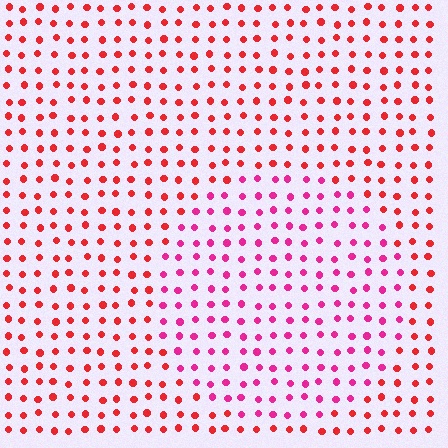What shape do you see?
I see a circle.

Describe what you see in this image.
The image is filled with small red elements in a uniform arrangement. A circle-shaped region is visible where the elements are tinted to a slightly different hue, forming a subtle color boundary.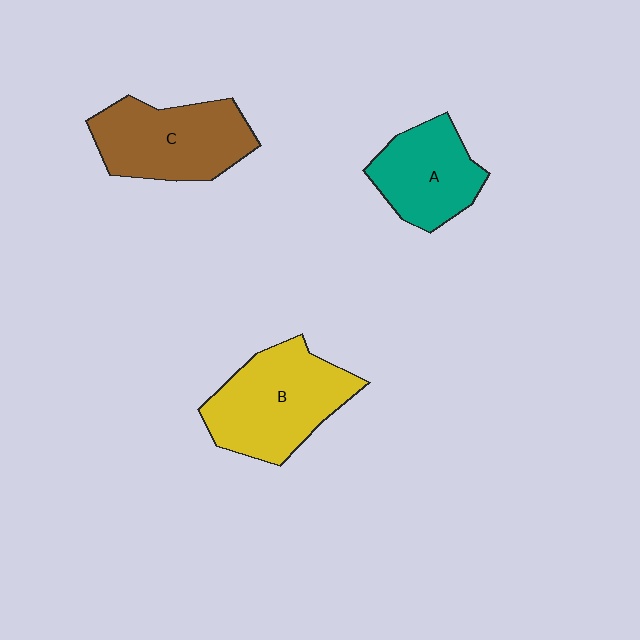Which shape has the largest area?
Shape B (yellow).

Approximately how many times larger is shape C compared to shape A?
Approximately 1.3 times.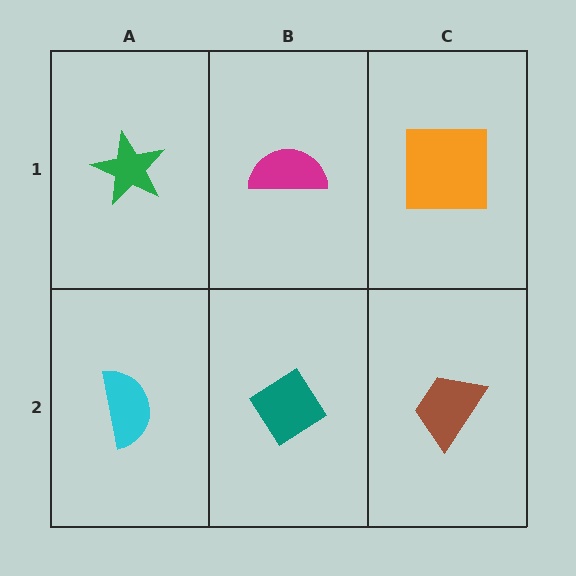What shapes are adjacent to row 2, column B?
A magenta semicircle (row 1, column B), a cyan semicircle (row 2, column A), a brown trapezoid (row 2, column C).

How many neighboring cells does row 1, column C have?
2.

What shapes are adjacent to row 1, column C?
A brown trapezoid (row 2, column C), a magenta semicircle (row 1, column B).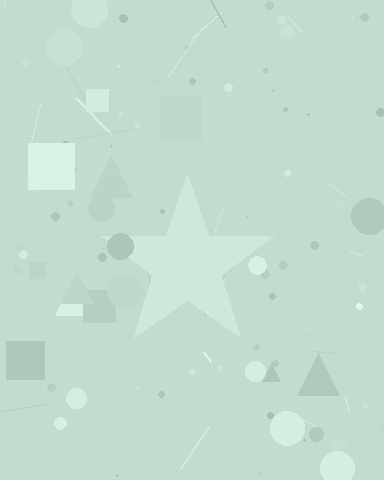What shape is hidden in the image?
A star is hidden in the image.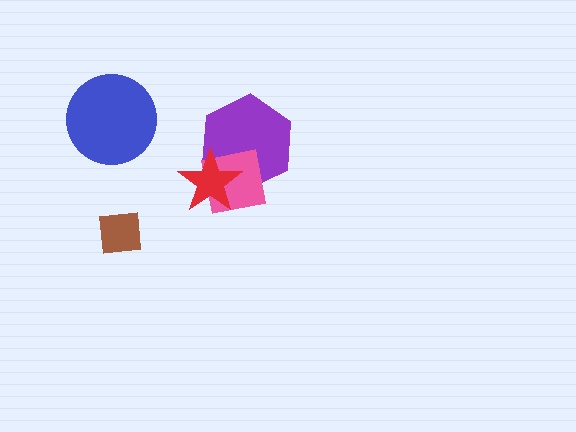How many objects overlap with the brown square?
0 objects overlap with the brown square.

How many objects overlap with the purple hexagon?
2 objects overlap with the purple hexagon.